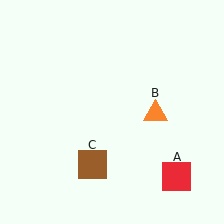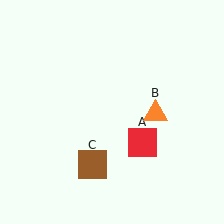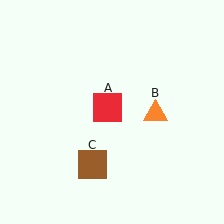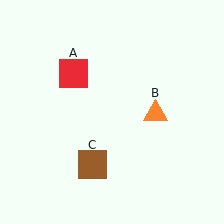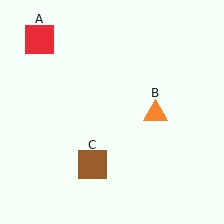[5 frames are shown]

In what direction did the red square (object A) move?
The red square (object A) moved up and to the left.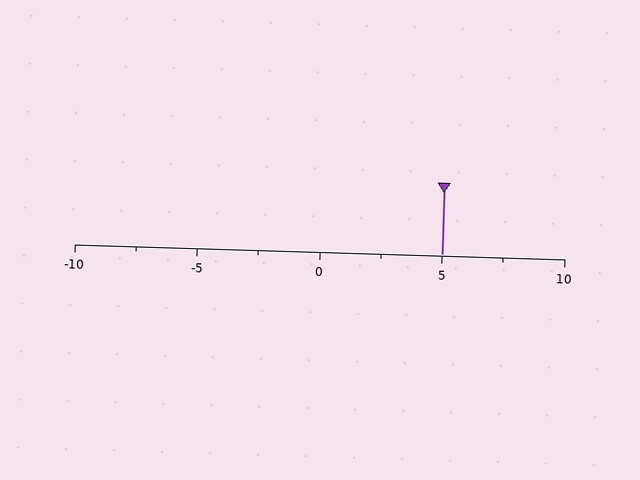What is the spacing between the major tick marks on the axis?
The major ticks are spaced 5 apart.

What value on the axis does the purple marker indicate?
The marker indicates approximately 5.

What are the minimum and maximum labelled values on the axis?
The axis runs from -10 to 10.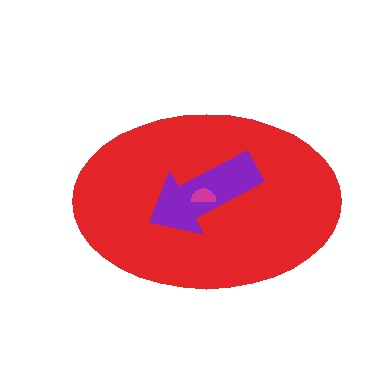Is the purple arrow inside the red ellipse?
Yes.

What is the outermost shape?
The red ellipse.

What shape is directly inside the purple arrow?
The magenta semicircle.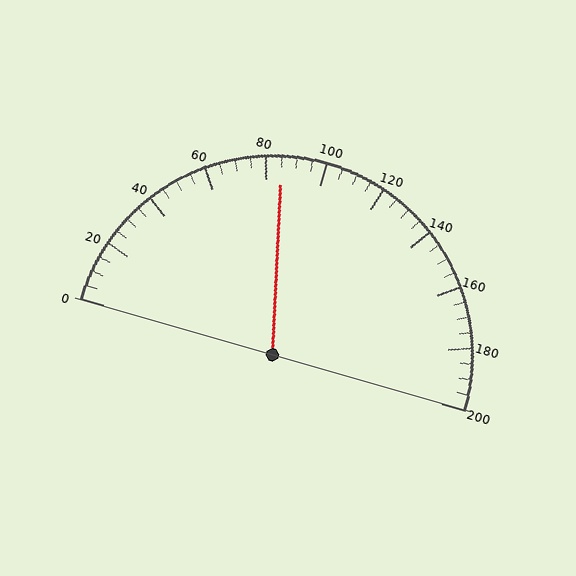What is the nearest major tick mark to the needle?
The nearest major tick mark is 80.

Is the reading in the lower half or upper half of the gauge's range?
The reading is in the lower half of the range (0 to 200).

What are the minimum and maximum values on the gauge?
The gauge ranges from 0 to 200.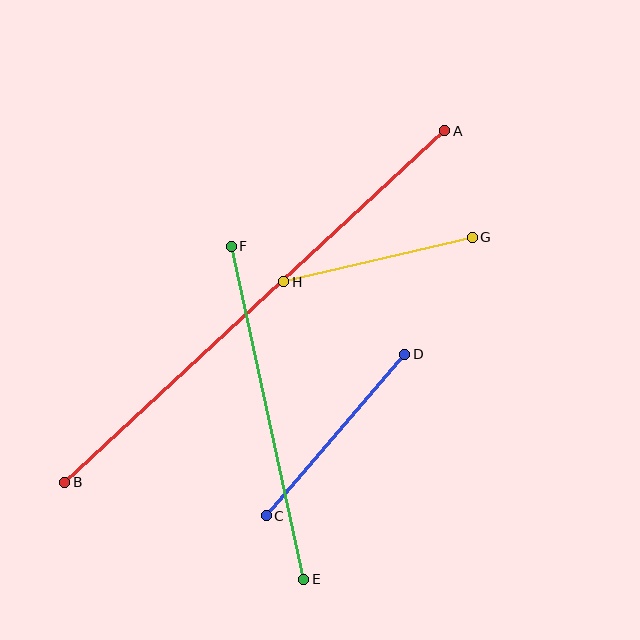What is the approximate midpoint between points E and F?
The midpoint is at approximately (267, 413) pixels.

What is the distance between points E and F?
The distance is approximately 341 pixels.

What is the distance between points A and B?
The distance is approximately 518 pixels.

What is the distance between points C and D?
The distance is approximately 213 pixels.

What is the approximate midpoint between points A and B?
The midpoint is at approximately (255, 307) pixels.